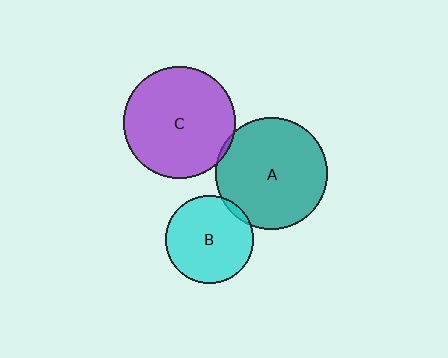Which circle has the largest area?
Circle C (purple).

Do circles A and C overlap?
Yes.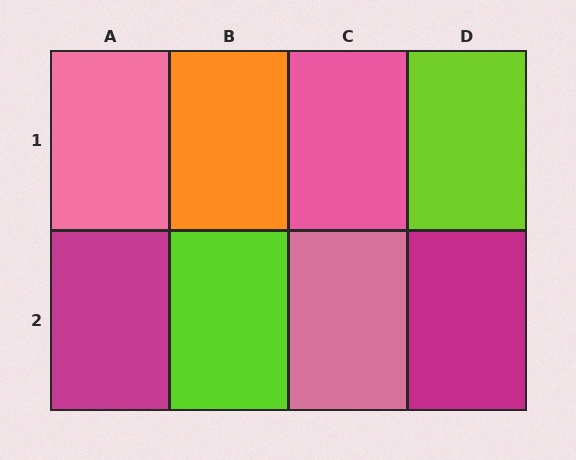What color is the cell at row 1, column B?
Orange.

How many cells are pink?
3 cells are pink.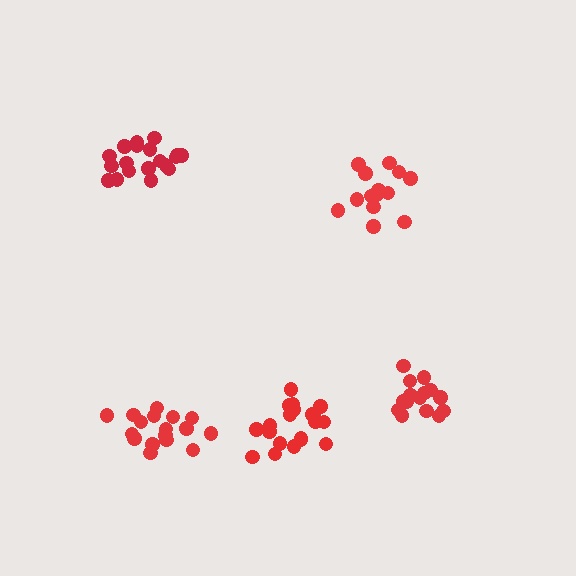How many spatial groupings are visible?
There are 5 spatial groupings.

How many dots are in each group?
Group 1: 15 dots, Group 2: 15 dots, Group 3: 19 dots, Group 4: 20 dots, Group 5: 17 dots (86 total).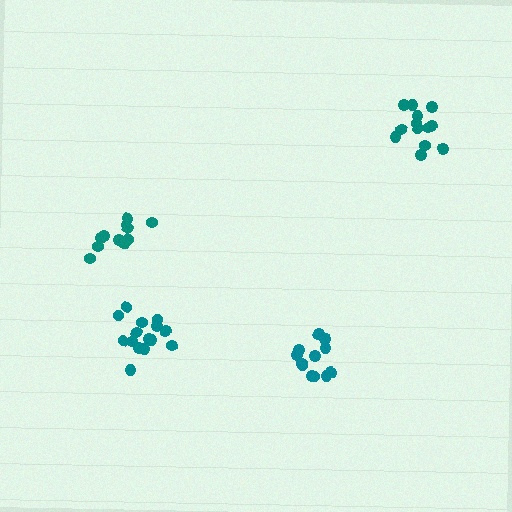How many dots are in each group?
Group 1: 15 dots, Group 2: 13 dots, Group 3: 12 dots, Group 4: 11 dots (51 total).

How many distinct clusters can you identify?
There are 4 distinct clusters.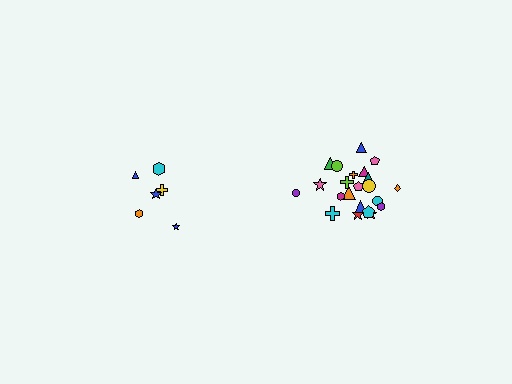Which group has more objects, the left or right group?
The right group.